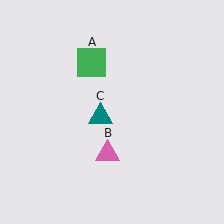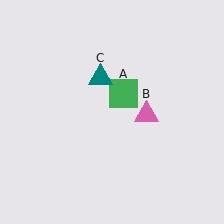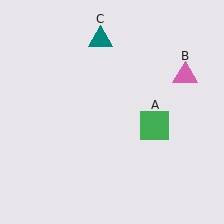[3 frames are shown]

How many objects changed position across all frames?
3 objects changed position: green square (object A), pink triangle (object B), teal triangle (object C).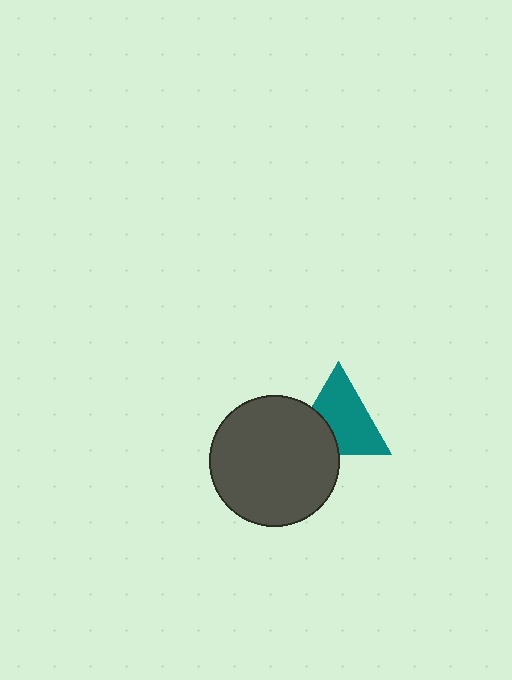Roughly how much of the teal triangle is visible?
Most of it is visible (roughly 69%).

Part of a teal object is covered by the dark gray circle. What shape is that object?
It is a triangle.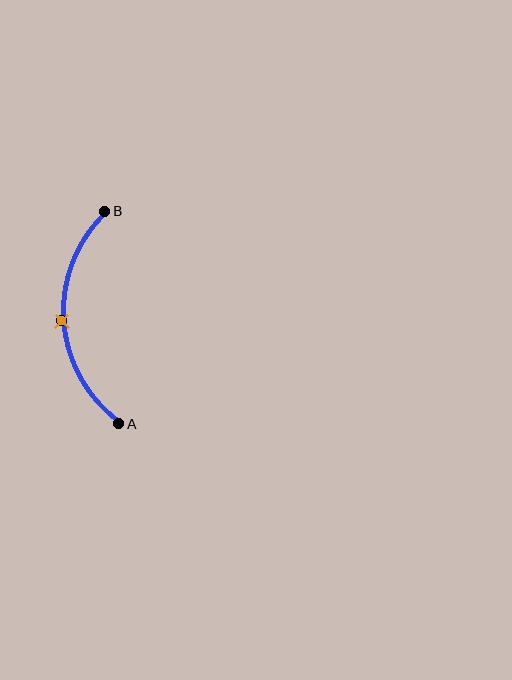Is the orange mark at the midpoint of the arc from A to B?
Yes. The orange mark lies on the arc at equal arc-length from both A and B — it is the arc midpoint.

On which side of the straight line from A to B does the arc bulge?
The arc bulges to the left of the straight line connecting A and B.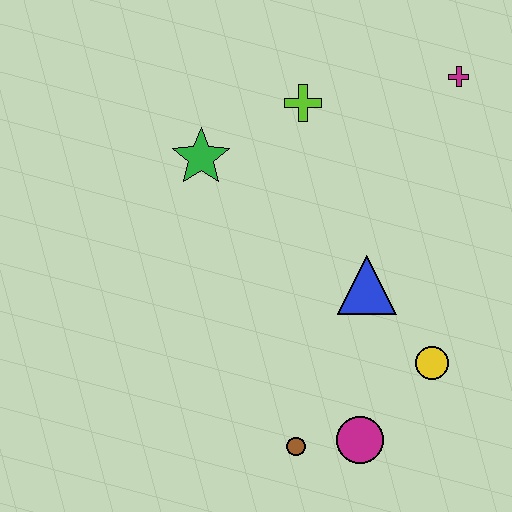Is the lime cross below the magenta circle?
No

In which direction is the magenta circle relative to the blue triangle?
The magenta circle is below the blue triangle.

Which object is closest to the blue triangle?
The yellow circle is closest to the blue triangle.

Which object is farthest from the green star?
The magenta circle is farthest from the green star.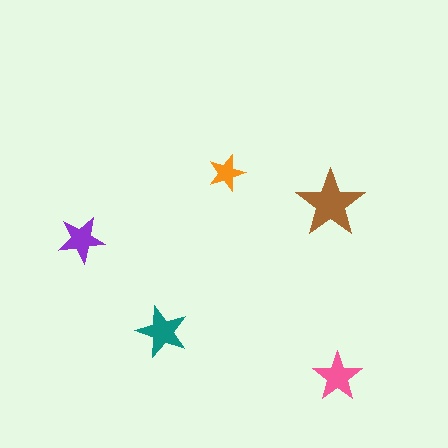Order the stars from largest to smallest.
the brown one, the teal one, the pink one, the purple one, the orange one.